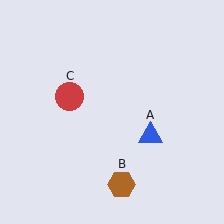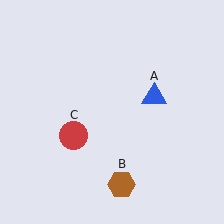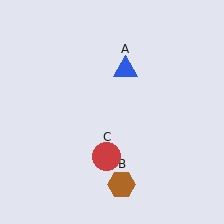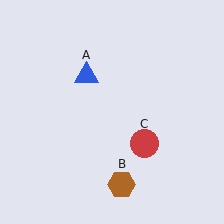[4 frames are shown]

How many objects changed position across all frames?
2 objects changed position: blue triangle (object A), red circle (object C).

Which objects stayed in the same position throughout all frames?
Brown hexagon (object B) remained stationary.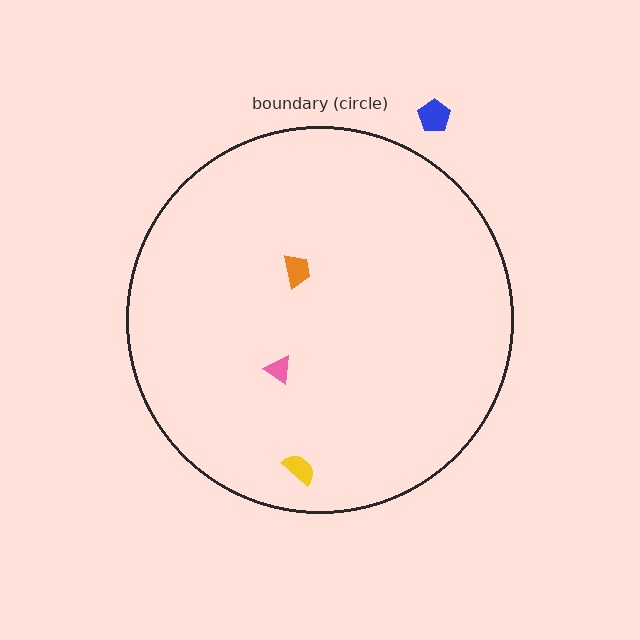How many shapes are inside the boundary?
3 inside, 1 outside.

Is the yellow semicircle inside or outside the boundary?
Inside.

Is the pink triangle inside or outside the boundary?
Inside.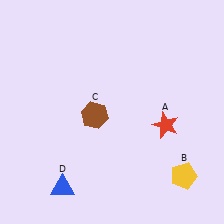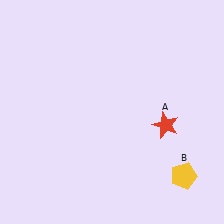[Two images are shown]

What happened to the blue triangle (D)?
The blue triangle (D) was removed in Image 2. It was in the bottom-left area of Image 1.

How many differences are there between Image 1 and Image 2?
There are 2 differences between the two images.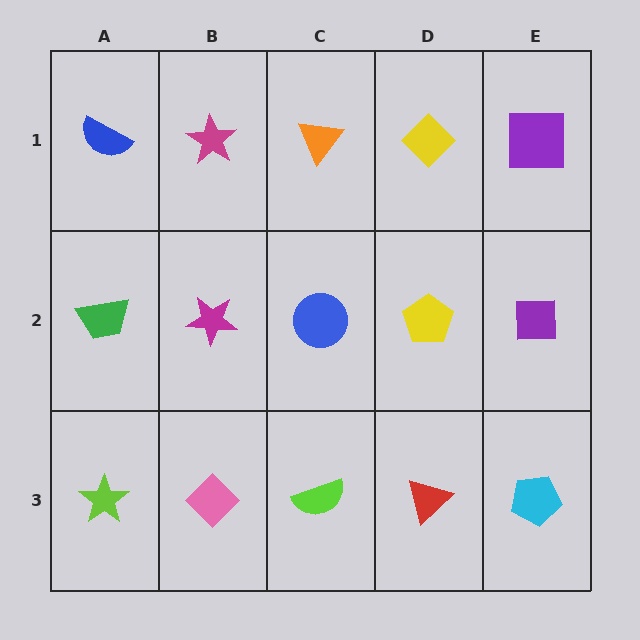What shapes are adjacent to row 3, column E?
A purple square (row 2, column E), a red triangle (row 3, column D).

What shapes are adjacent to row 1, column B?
A magenta star (row 2, column B), a blue semicircle (row 1, column A), an orange triangle (row 1, column C).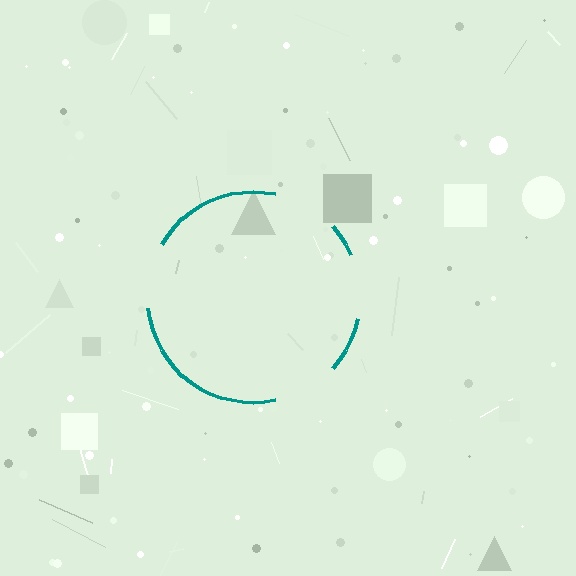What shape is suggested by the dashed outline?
The dashed outline suggests a circle.